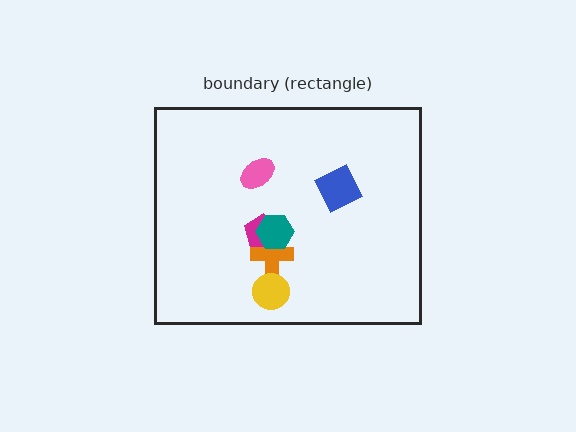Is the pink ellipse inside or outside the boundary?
Inside.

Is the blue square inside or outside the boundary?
Inside.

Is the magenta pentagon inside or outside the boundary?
Inside.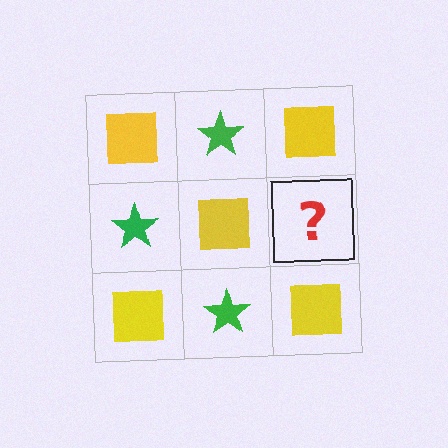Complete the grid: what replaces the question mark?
The question mark should be replaced with a green star.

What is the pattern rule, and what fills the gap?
The rule is that it alternates yellow square and green star in a checkerboard pattern. The gap should be filled with a green star.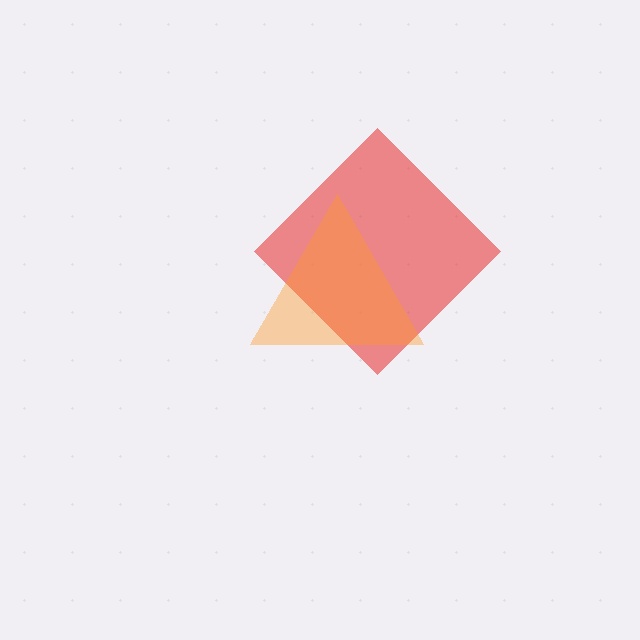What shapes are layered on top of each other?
The layered shapes are: a red diamond, an orange triangle.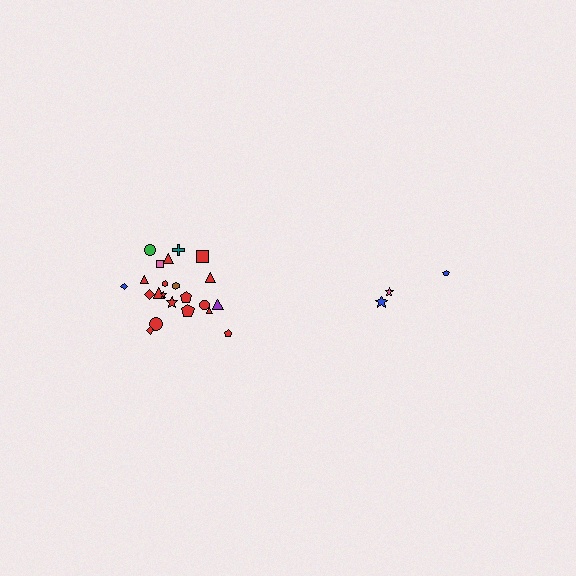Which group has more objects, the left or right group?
The left group.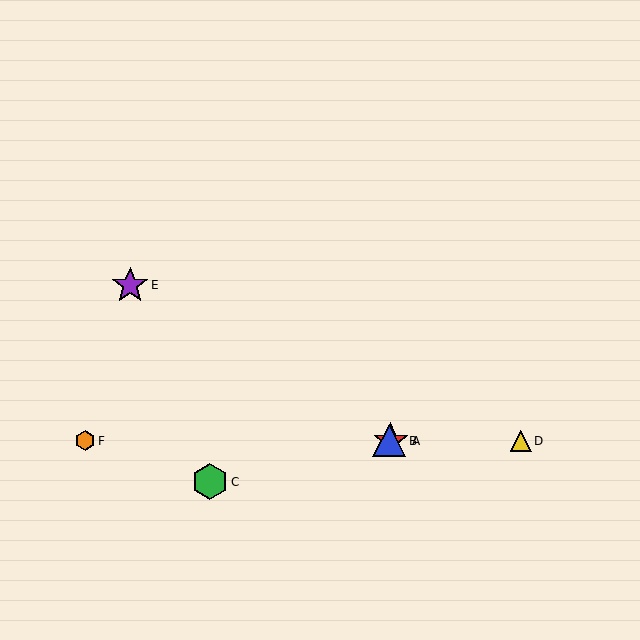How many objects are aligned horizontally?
4 objects (A, B, D, F) are aligned horizontally.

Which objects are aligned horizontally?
Objects A, B, D, F are aligned horizontally.